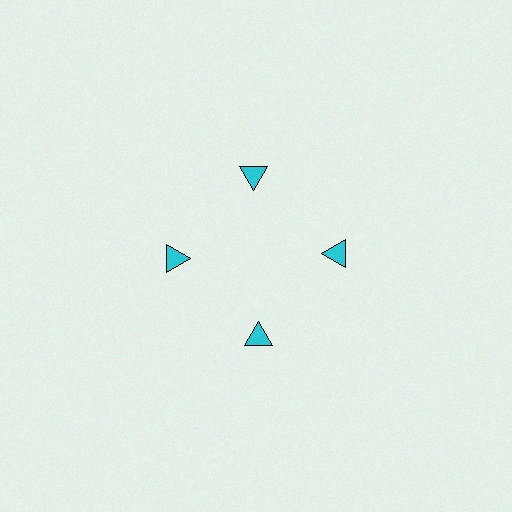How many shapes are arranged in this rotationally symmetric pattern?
There are 4 shapes, arranged in 4 groups of 1.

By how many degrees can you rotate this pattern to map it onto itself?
The pattern maps onto itself every 90 degrees of rotation.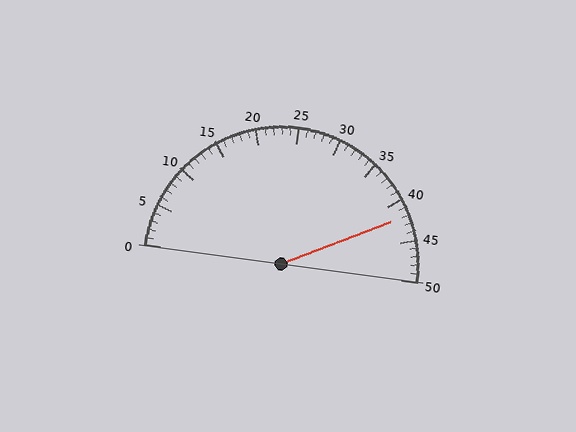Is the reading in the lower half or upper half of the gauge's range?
The reading is in the upper half of the range (0 to 50).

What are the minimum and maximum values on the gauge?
The gauge ranges from 0 to 50.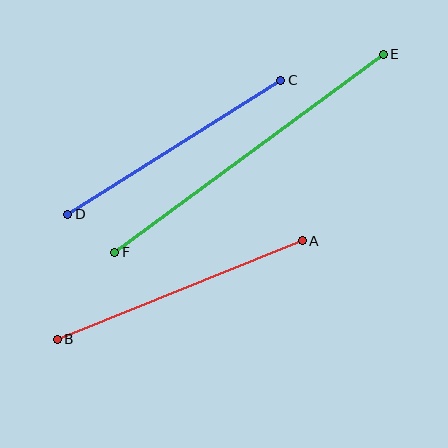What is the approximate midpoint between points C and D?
The midpoint is at approximately (174, 147) pixels.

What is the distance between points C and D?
The distance is approximately 251 pixels.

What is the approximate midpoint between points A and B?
The midpoint is at approximately (180, 290) pixels.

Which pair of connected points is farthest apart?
Points E and F are farthest apart.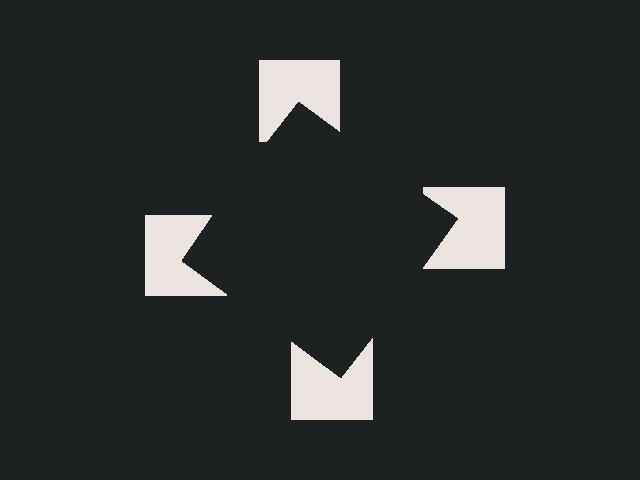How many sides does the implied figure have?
4 sides.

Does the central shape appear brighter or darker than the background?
It typically appears slightly darker than the background, even though no actual brightness change is drawn.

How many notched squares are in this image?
There are 4 — one at each vertex of the illusory square.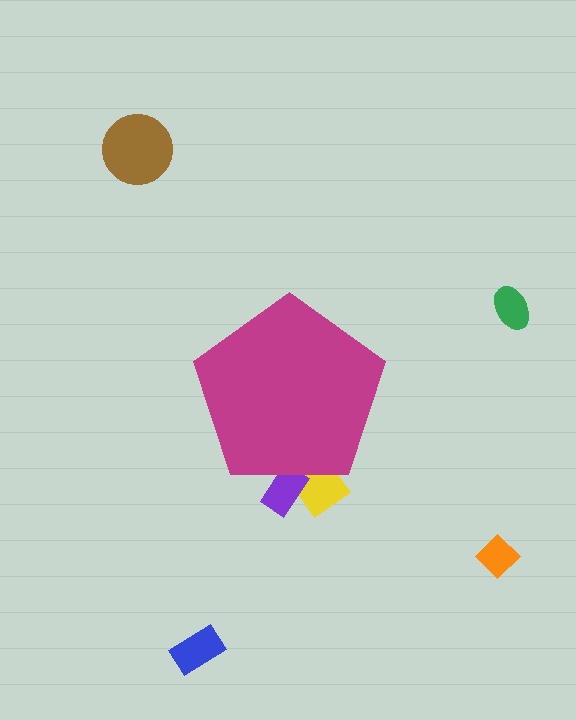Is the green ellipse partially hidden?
No, the green ellipse is fully visible.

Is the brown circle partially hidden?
No, the brown circle is fully visible.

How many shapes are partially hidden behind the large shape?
2 shapes are partially hidden.